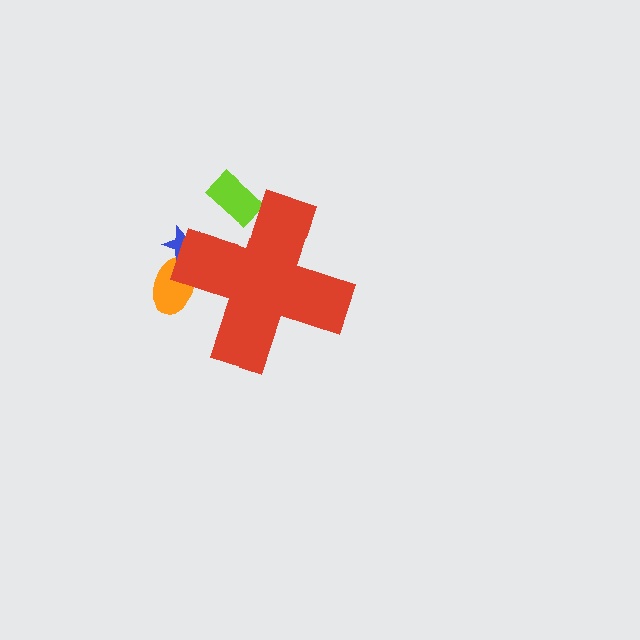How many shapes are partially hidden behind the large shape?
3 shapes are partially hidden.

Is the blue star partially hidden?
Yes, the blue star is partially hidden behind the red cross.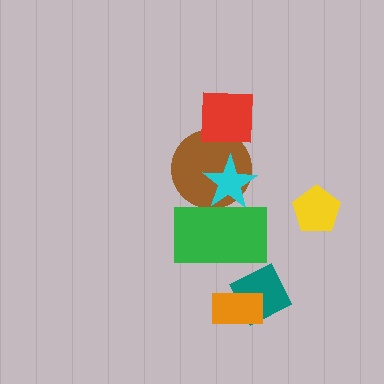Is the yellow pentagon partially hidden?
No, no other shape covers it.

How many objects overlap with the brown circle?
3 objects overlap with the brown circle.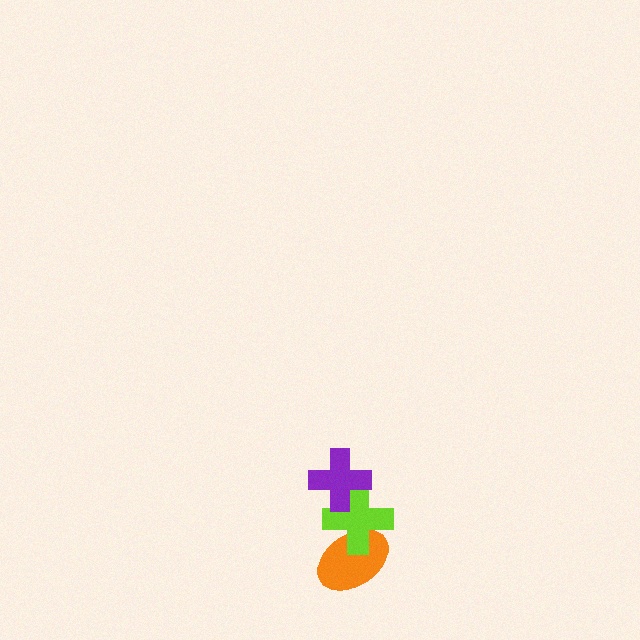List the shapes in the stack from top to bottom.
From top to bottom: the purple cross, the lime cross, the orange ellipse.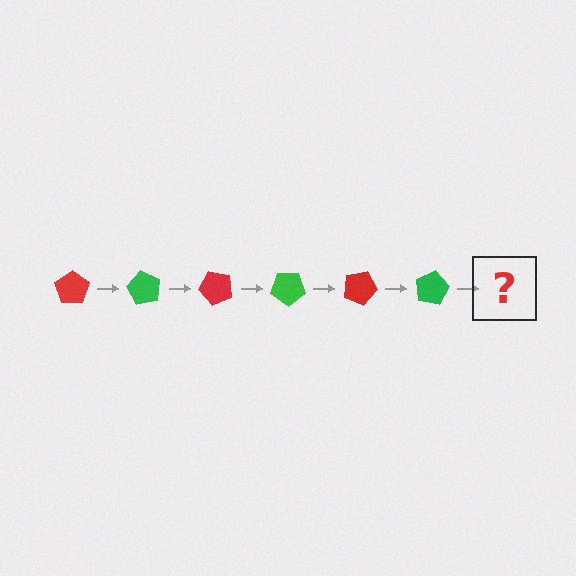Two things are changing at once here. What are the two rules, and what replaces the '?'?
The two rules are that it rotates 60 degrees each step and the color cycles through red and green. The '?' should be a red pentagon, rotated 360 degrees from the start.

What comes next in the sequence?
The next element should be a red pentagon, rotated 360 degrees from the start.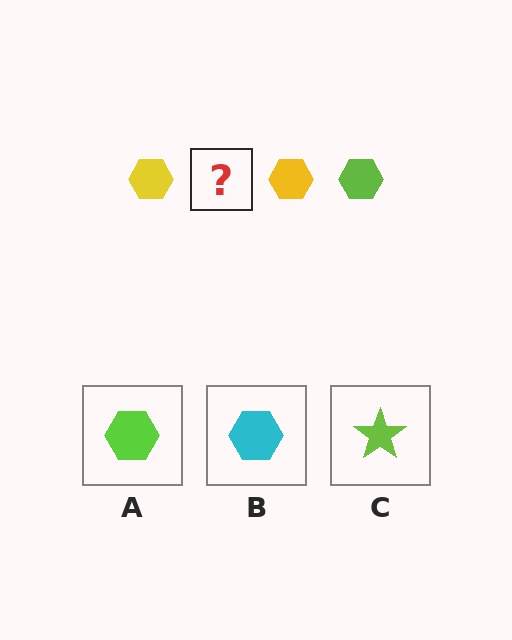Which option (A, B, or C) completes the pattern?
A.